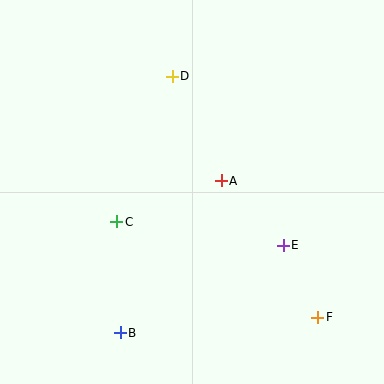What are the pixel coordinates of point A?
Point A is at (221, 181).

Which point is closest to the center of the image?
Point A at (221, 181) is closest to the center.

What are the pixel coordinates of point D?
Point D is at (172, 77).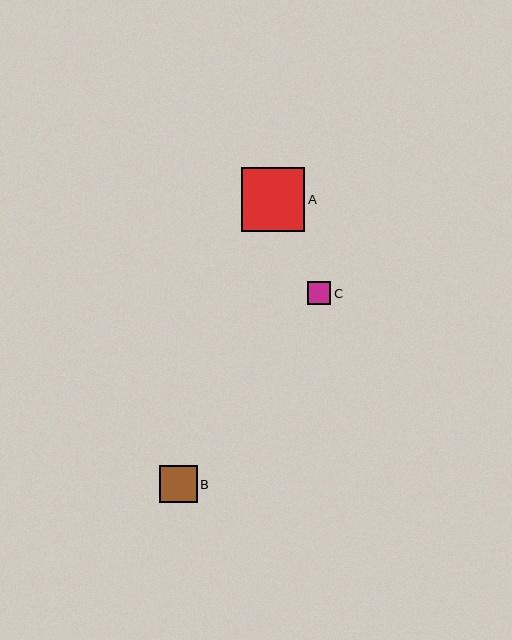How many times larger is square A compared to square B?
Square A is approximately 1.7 times the size of square B.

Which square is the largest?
Square A is the largest with a size of approximately 64 pixels.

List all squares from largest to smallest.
From largest to smallest: A, B, C.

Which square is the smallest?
Square C is the smallest with a size of approximately 23 pixels.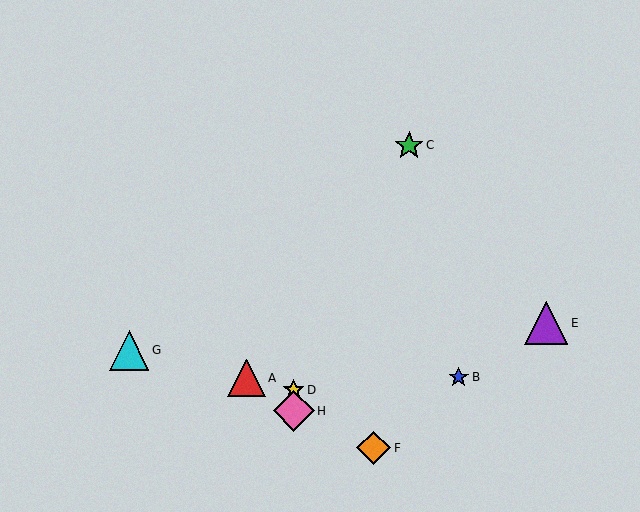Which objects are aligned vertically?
Objects D, H are aligned vertically.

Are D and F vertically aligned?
No, D is at x≈294 and F is at x≈374.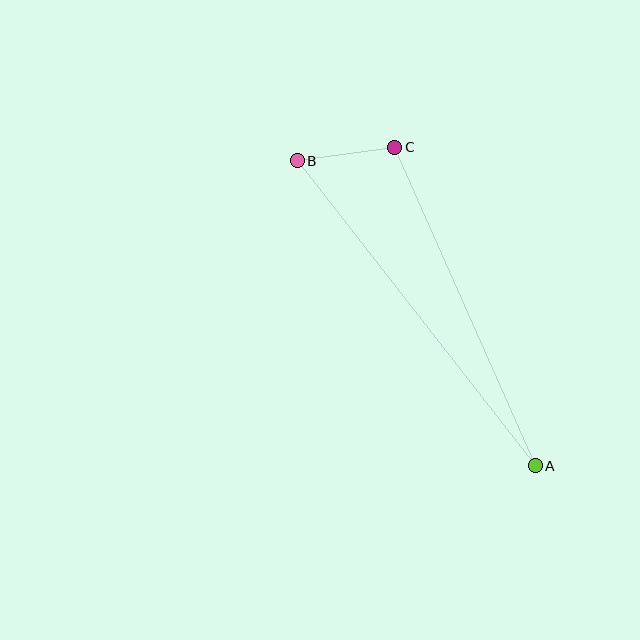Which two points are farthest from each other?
Points A and B are farthest from each other.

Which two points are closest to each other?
Points B and C are closest to each other.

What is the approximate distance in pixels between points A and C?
The distance between A and C is approximately 348 pixels.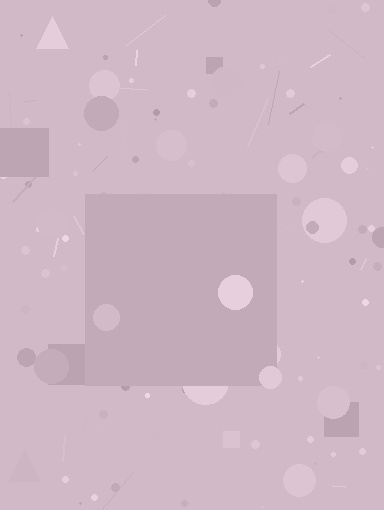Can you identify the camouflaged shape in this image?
The camouflaged shape is a square.